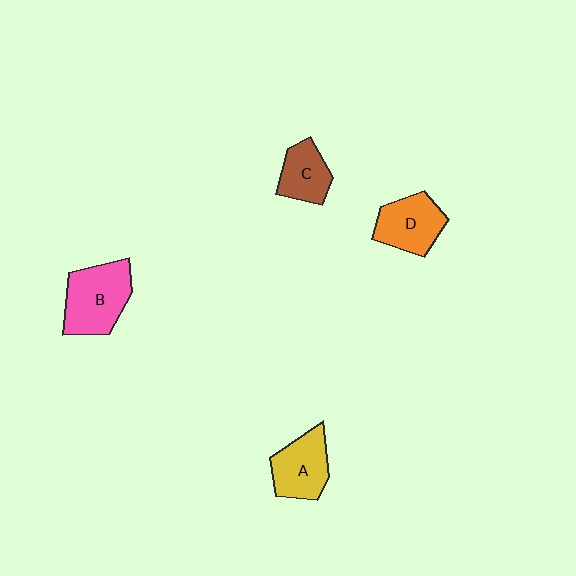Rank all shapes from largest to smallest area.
From largest to smallest: B (pink), A (yellow), D (orange), C (brown).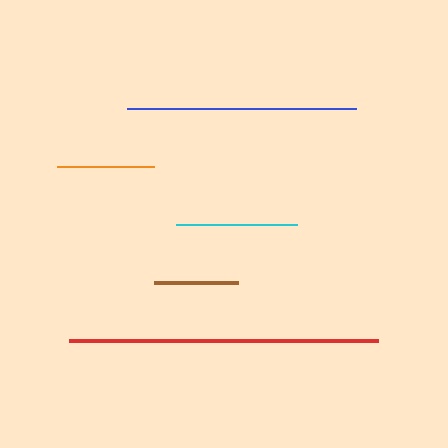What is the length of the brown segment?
The brown segment is approximately 84 pixels long.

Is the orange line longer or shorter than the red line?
The red line is longer than the orange line.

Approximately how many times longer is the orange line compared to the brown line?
The orange line is approximately 1.2 times the length of the brown line.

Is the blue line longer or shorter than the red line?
The red line is longer than the blue line.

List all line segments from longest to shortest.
From longest to shortest: red, blue, cyan, orange, brown.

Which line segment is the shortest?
The brown line is the shortest at approximately 84 pixels.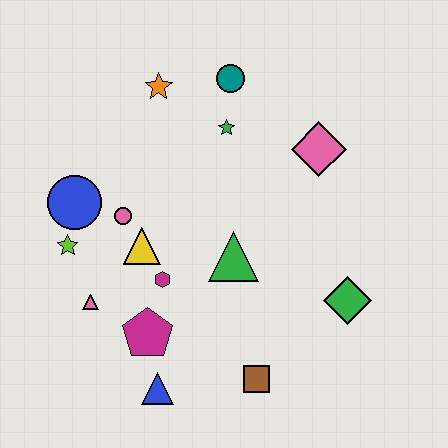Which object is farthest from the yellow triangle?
The green diamond is farthest from the yellow triangle.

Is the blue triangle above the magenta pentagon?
No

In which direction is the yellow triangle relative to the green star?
The yellow triangle is below the green star.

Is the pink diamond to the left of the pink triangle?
No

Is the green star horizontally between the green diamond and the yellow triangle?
Yes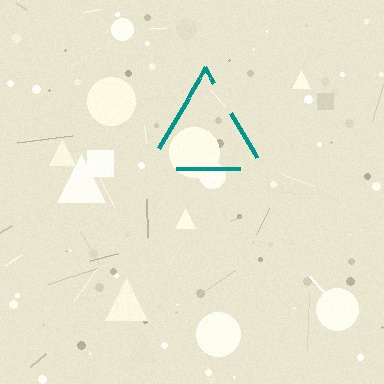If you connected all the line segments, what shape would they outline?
They would outline a triangle.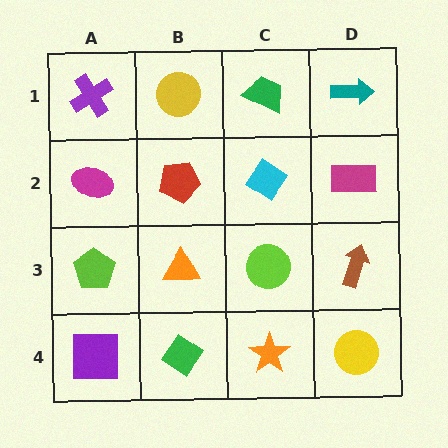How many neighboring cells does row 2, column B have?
4.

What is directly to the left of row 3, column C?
An orange triangle.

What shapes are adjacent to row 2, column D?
A teal arrow (row 1, column D), a brown arrow (row 3, column D), a cyan diamond (row 2, column C).